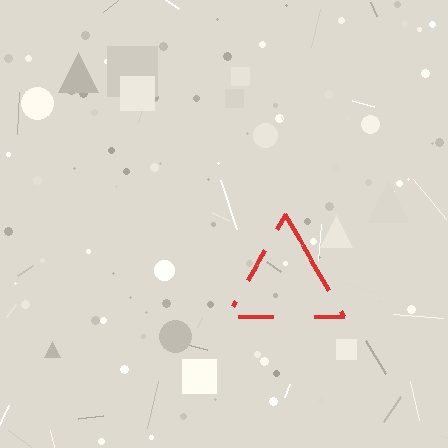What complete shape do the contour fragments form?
The contour fragments form a triangle.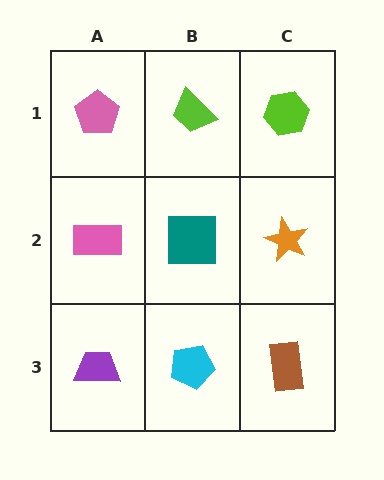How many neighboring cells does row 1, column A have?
2.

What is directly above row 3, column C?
An orange star.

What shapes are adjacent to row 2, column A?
A pink pentagon (row 1, column A), a purple trapezoid (row 3, column A), a teal square (row 2, column B).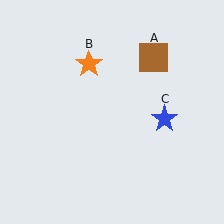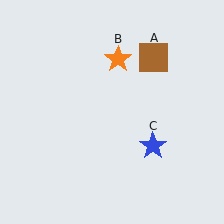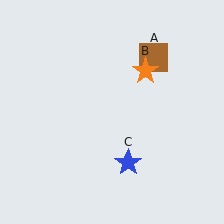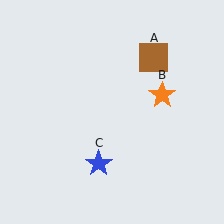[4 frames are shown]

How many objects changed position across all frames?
2 objects changed position: orange star (object B), blue star (object C).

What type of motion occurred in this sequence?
The orange star (object B), blue star (object C) rotated clockwise around the center of the scene.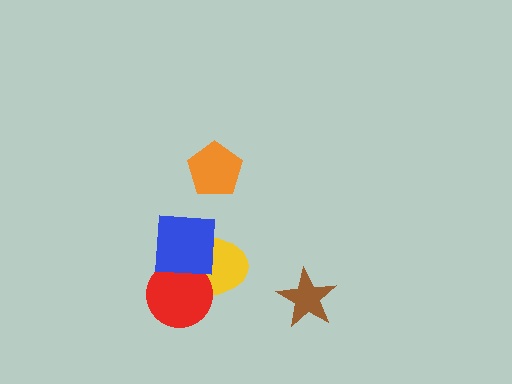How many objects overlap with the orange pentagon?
0 objects overlap with the orange pentagon.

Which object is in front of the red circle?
The blue square is in front of the red circle.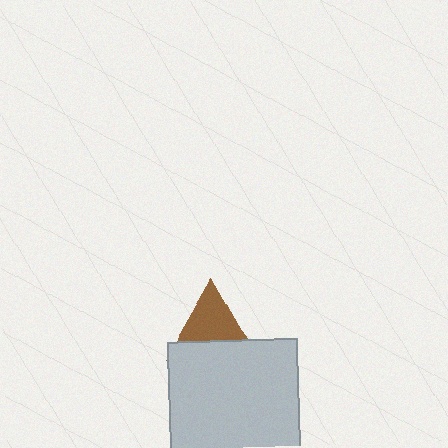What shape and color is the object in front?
The object in front is a light gray square.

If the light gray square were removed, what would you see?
You would see the complete brown triangle.